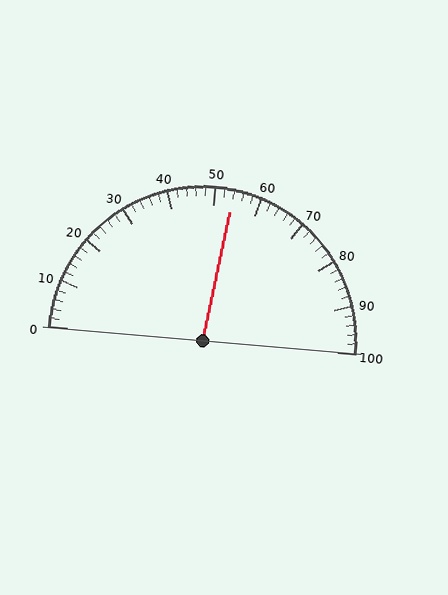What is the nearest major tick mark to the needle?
The nearest major tick mark is 50.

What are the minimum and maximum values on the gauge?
The gauge ranges from 0 to 100.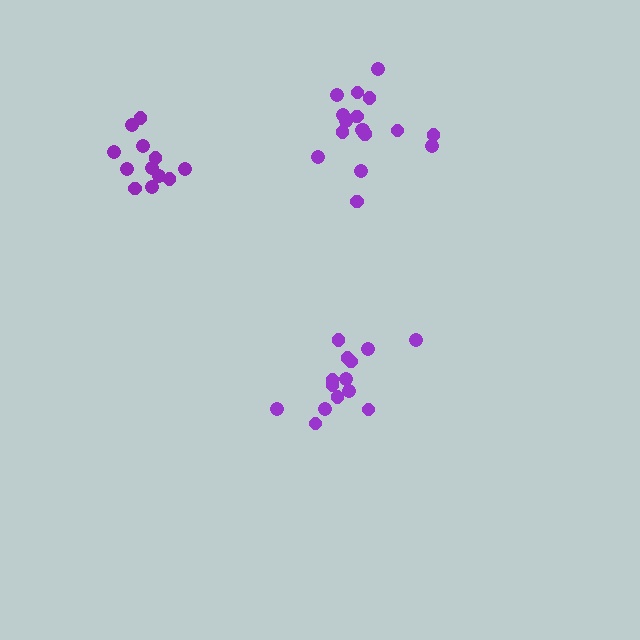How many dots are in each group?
Group 1: 14 dots, Group 2: 12 dots, Group 3: 18 dots (44 total).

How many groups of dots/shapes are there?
There are 3 groups.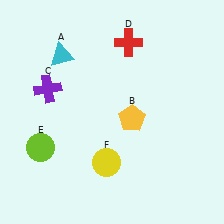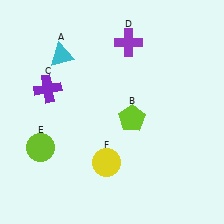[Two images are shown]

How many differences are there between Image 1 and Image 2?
There are 2 differences between the two images.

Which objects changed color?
B changed from yellow to lime. D changed from red to purple.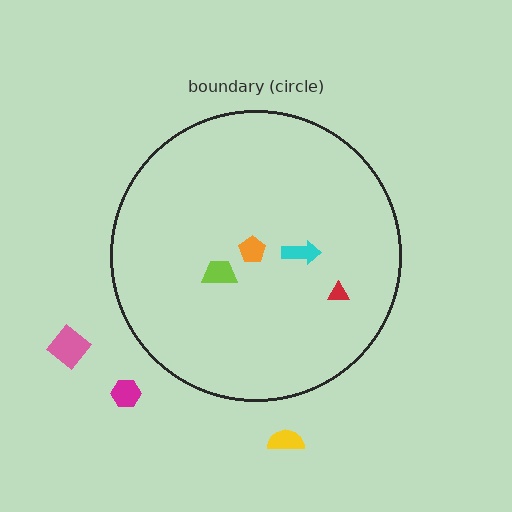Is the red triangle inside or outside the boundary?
Inside.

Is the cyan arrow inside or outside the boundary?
Inside.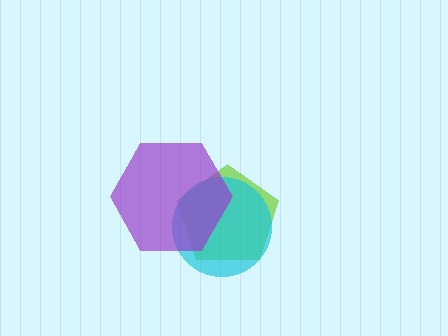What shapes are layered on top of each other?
The layered shapes are: a lime pentagon, a cyan circle, a purple hexagon.